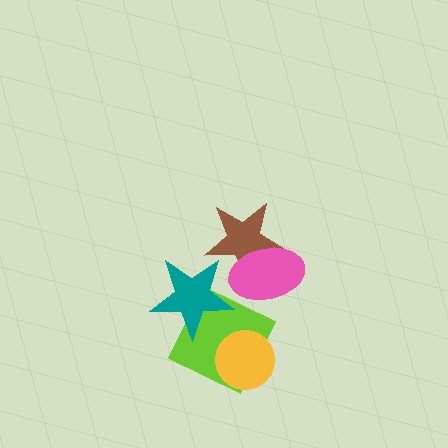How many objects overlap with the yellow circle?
1 object overlaps with the yellow circle.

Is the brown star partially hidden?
Yes, it is partially covered by another shape.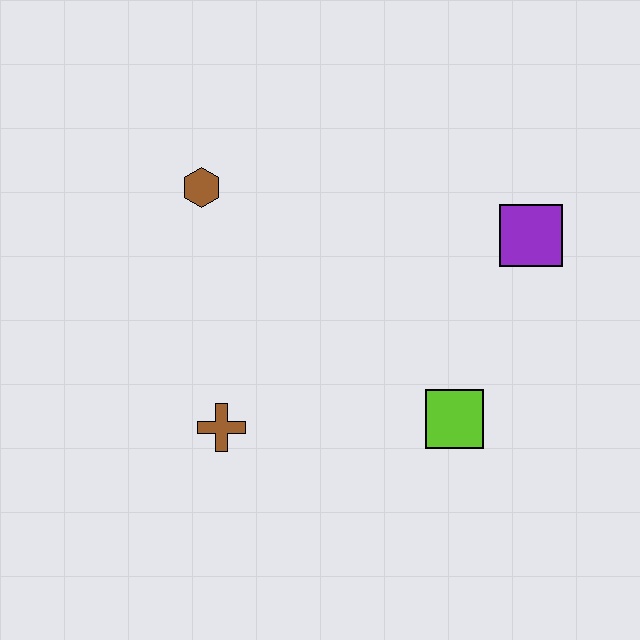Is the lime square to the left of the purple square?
Yes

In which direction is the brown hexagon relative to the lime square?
The brown hexagon is to the left of the lime square.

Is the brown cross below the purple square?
Yes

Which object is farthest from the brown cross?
The purple square is farthest from the brown cross.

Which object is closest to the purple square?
The lime square is closest to the purple square.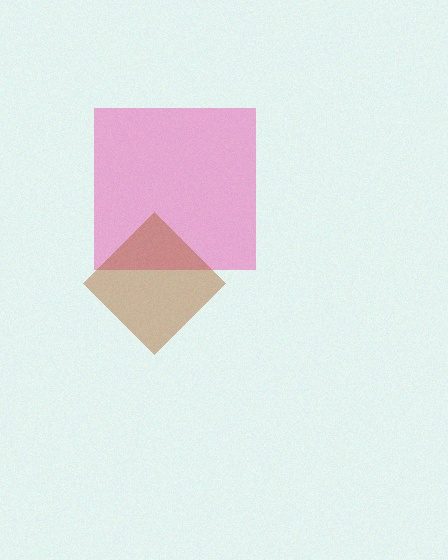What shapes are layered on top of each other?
The layered shapes are: a pink square, a brown diamond.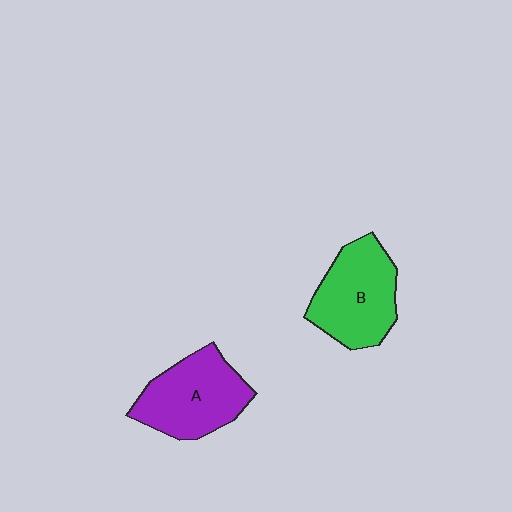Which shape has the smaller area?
Shape A (purple).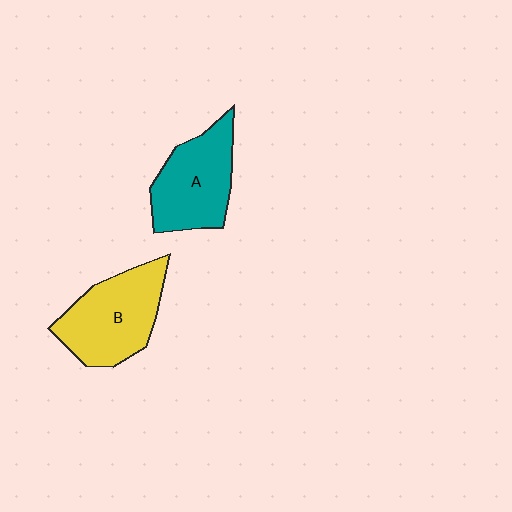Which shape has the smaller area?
Shape A (teal).